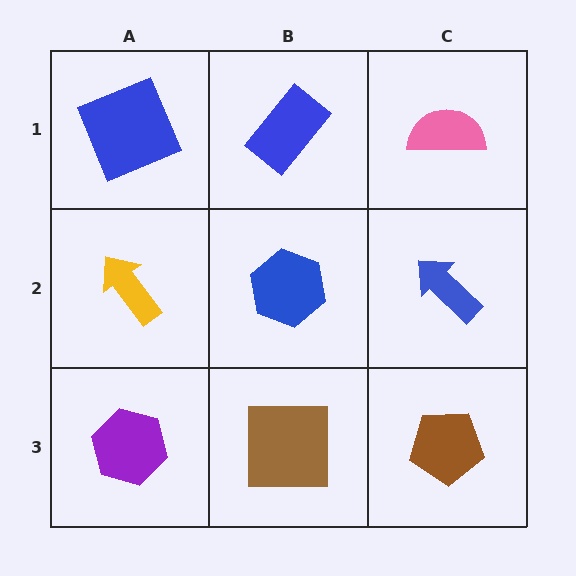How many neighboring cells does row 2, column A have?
3.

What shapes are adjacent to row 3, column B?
A blue hexagon (row 2, column B), a purple hexagon (row 3, column A), a brown pentagon (row 3, column C).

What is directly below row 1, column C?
A blue arrow.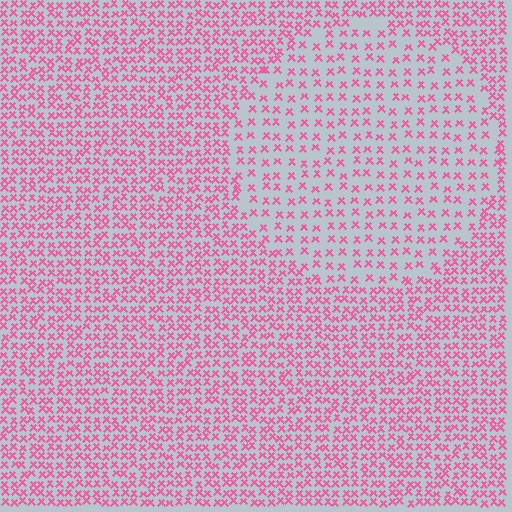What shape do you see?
I see a circle.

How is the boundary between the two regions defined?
The boundary is defined by a change in element density (approximately 2.0x ratio). All elements are the same color, size, and shape.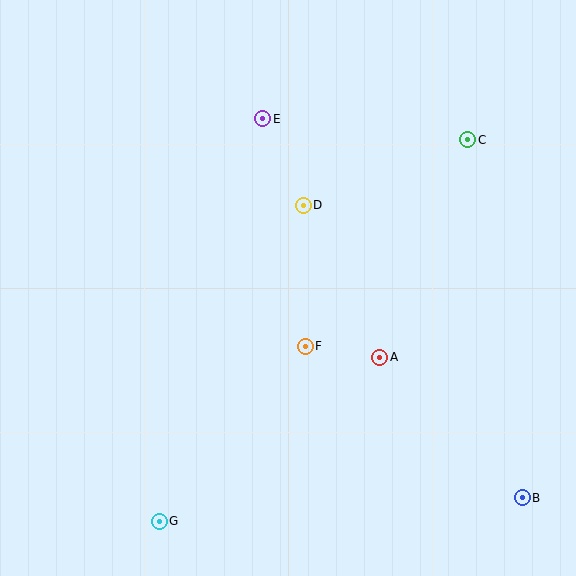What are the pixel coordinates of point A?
Point A is at (380, 357).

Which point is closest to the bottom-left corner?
Point G is closest to the bottom-left corner.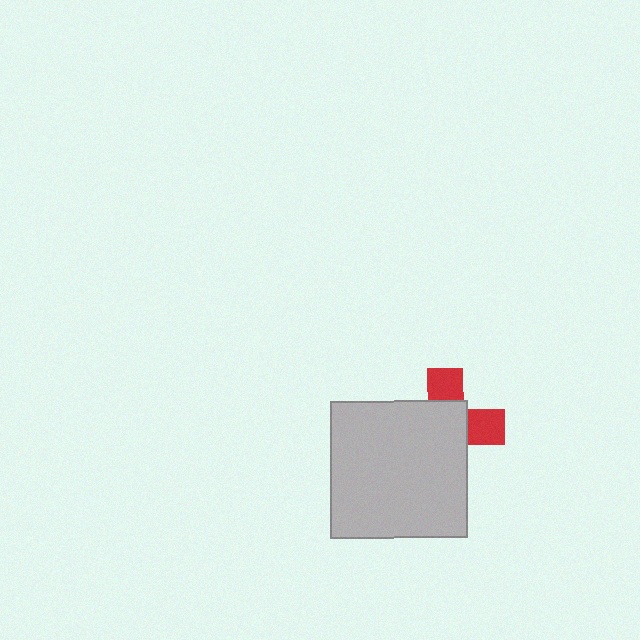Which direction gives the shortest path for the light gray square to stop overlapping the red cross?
Moving toward the lower-left gives the shortest separation.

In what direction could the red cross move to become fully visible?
The red cross could move toward the upper-right. That would shift it out from behind the light gray square entirely.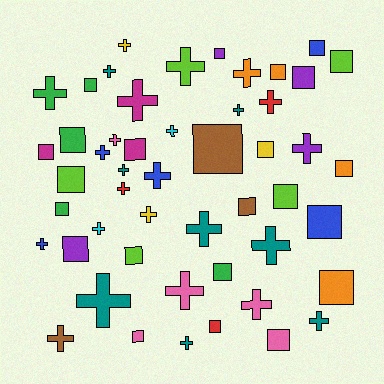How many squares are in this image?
There are 24 squares.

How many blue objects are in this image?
There are 5 blue objects.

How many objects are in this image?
There are 50 objects.